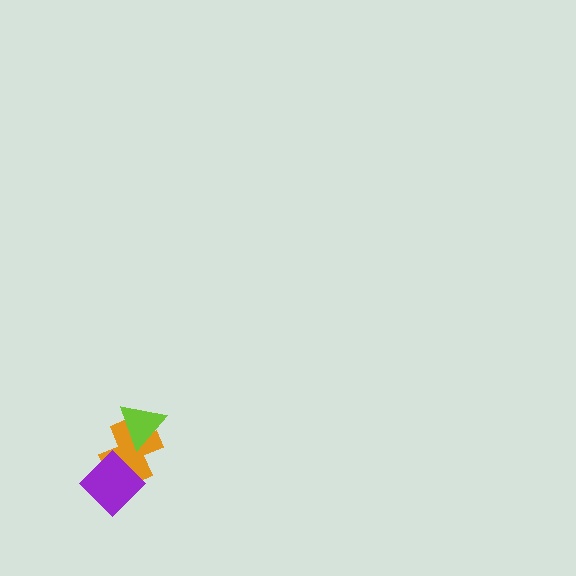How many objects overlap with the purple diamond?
1 object overlaps with the purple diamond.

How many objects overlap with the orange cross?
2 objects overlap with the orange cross.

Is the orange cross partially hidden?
Yes, it is partially covered by another shape.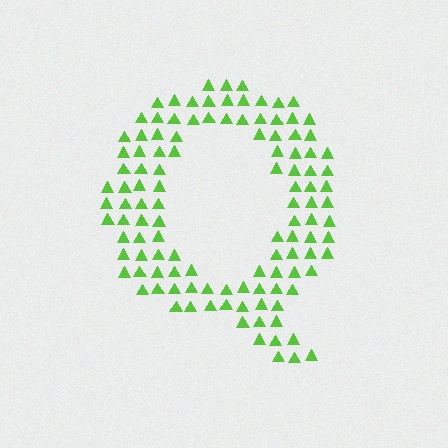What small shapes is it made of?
It is made of small triangles.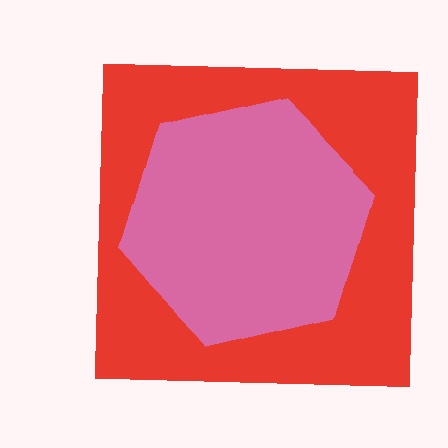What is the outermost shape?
The red square.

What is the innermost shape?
The pink hexagon.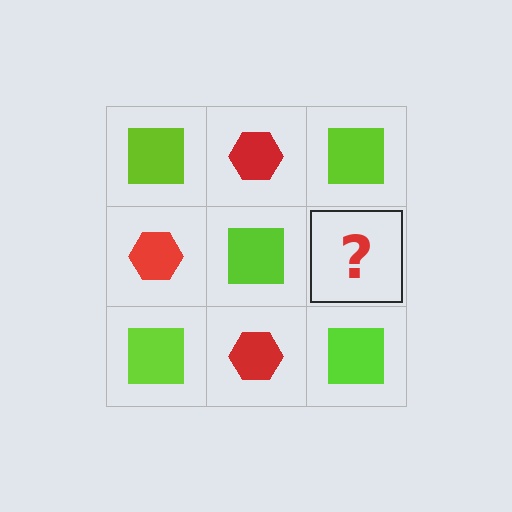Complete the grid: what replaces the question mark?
The question mark should be replaced with a red hexagon.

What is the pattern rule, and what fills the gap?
The rule is that it alternates lime square and red hexagon in a checkerboard pattern. The gap should be filled with a red hexagon.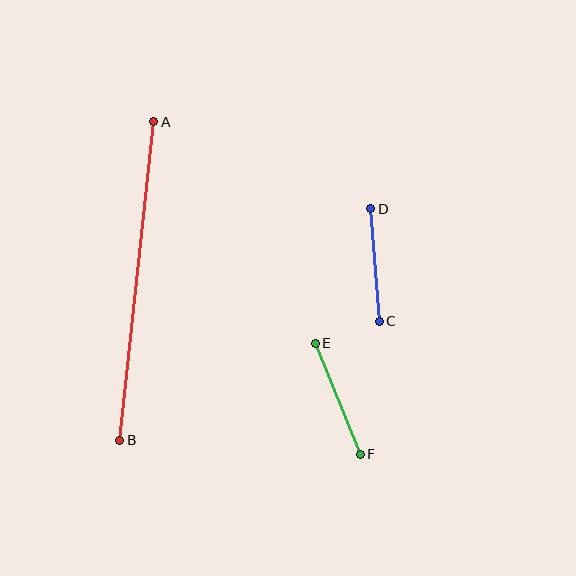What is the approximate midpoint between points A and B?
The midpoint is at approximately (137, 281) pixels.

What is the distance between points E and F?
The distance is approximately 120 pixels.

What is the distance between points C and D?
The distance is approximately 113 pixels.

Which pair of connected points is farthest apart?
Points A and B are farthest apart.